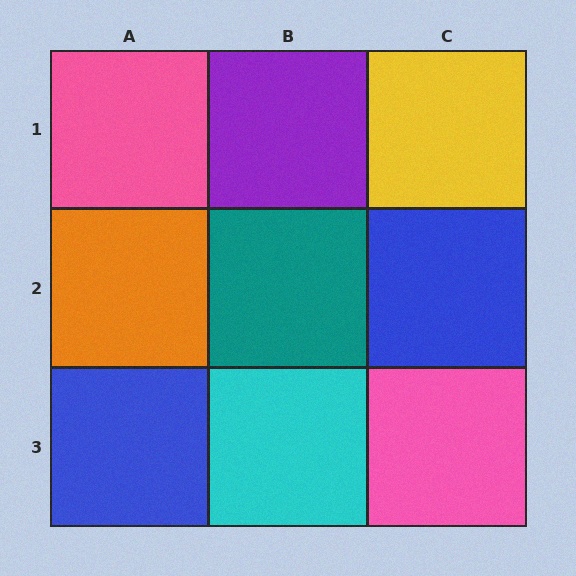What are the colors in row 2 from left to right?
Orange, teal, blue.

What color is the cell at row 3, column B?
Cyan.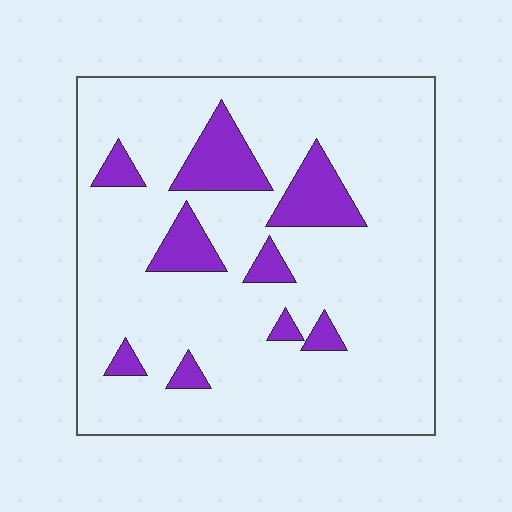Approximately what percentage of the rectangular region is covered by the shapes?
Approximately 15%.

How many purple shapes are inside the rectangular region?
9.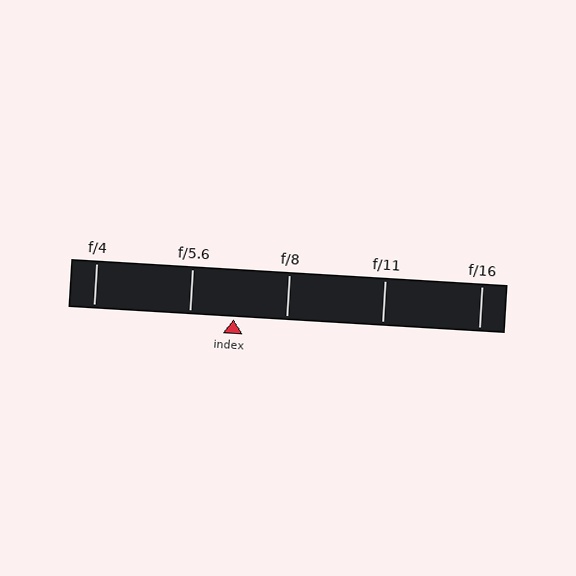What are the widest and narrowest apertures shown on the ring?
The widest aperture shown is f/4 and the narrowest is f/16.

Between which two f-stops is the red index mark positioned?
The index mark is between f/5.6 and f/8.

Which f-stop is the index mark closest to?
The index mark is closest to f/5.6.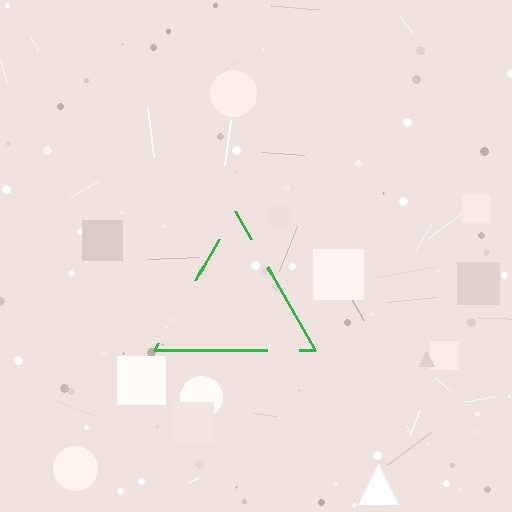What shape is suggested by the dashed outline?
The dashed outline suggests a triangle.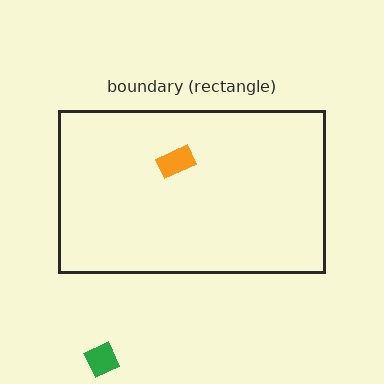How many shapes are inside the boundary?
1 inside, 1 outside.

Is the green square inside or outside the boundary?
Outside.